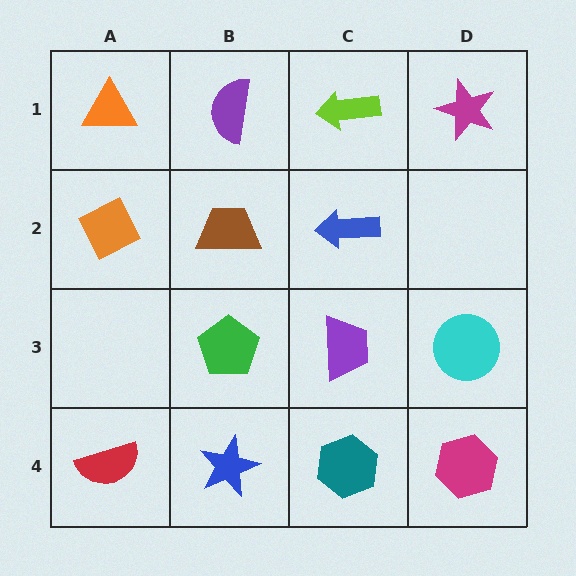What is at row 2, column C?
A blue arrow.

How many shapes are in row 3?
3 shapes.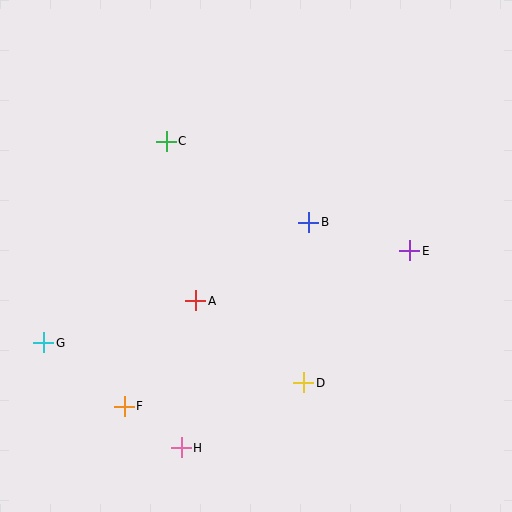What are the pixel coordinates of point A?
Point A is at (196, 301).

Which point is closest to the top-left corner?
Point C is closest to the top-left corner.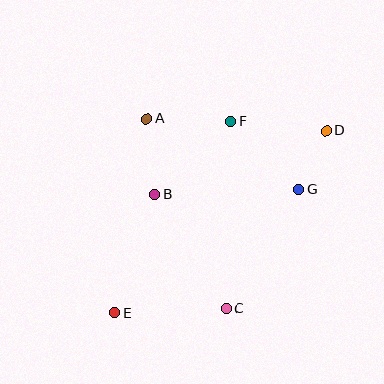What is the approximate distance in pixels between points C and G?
The distance between C and G is approximately 140 pixels.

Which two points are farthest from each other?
Points D and E are farthest from each other.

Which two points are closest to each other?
Points D and G are closest to each other.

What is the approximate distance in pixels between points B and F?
The distance between B and F is approximately 106 pixels.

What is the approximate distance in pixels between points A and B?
The distance between A and B is approximately 77 pixels.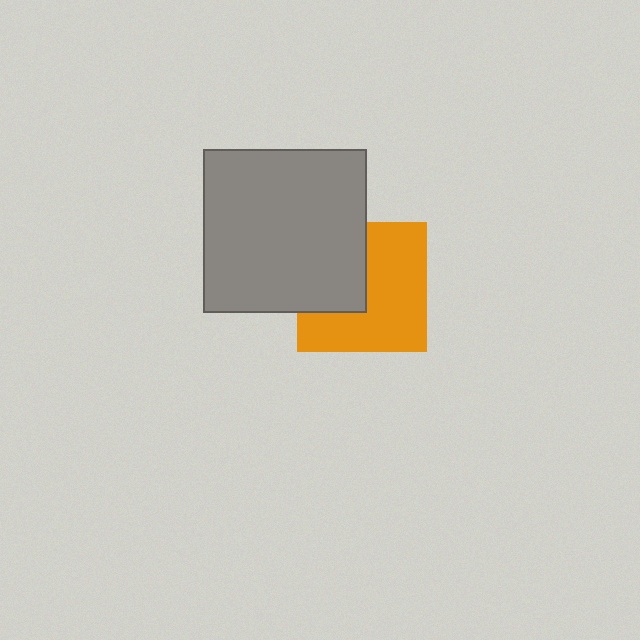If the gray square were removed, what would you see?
You would see the complete orange square.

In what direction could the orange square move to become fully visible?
The orange square could move right. That would shift it out from behind the gray square entirely.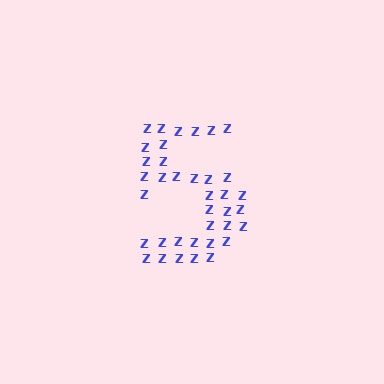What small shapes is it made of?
It is made of small letter Z's.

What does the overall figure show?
The overall figure shows the digit 5.